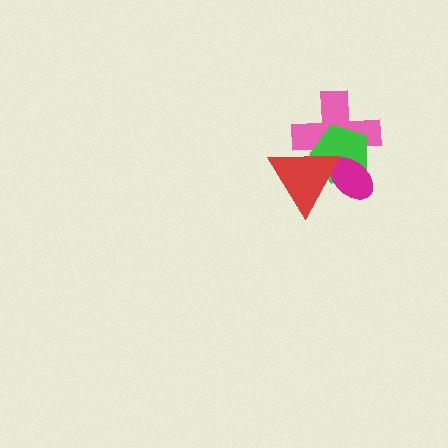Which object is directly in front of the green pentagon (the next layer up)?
The magenta ellipse is directly in front of the green pentagon.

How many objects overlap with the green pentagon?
3 objects overlap with the green pentagon.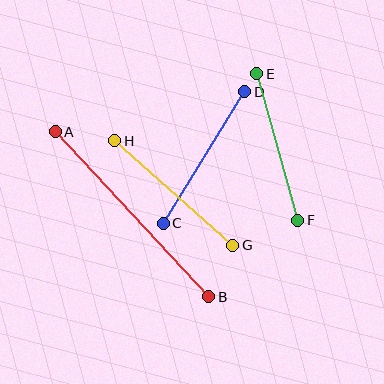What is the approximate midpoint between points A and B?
The midpoint is at approximately (132, 214) pixels.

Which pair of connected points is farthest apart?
Points A and B are farthest apart.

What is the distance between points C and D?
The distance is approximately 155 pixels.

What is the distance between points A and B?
The distance is approximately 225 pixels.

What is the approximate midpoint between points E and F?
The midpoint is at approximately (277, 147) pixels.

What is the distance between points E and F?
The distance is approximately 152 pixels.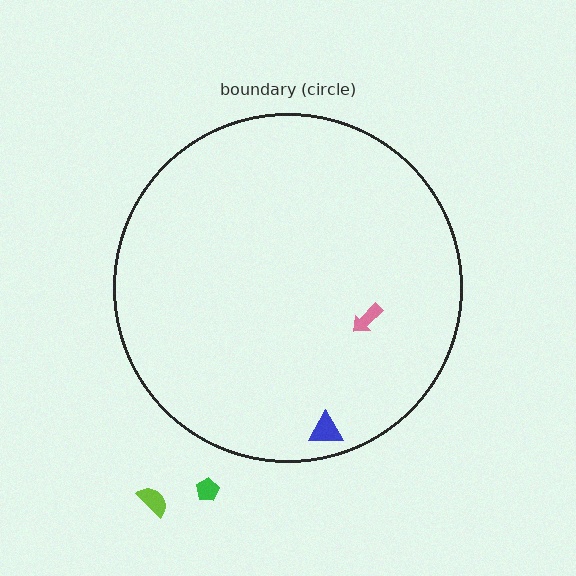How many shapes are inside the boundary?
2 inside, 2 outside.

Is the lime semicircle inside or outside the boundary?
Outside.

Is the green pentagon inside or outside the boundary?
Outside.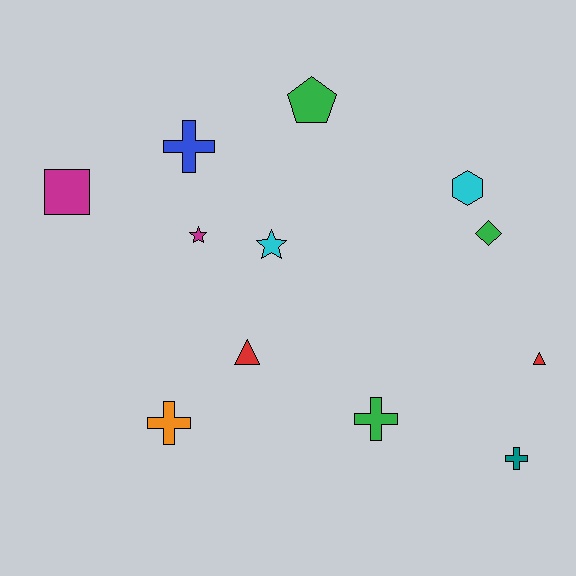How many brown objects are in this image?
There are no brown objects.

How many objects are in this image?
There are 12 objects.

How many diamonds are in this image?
There is 1 diamond.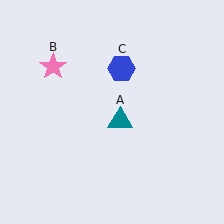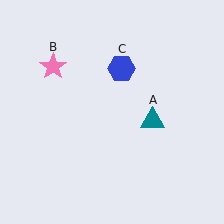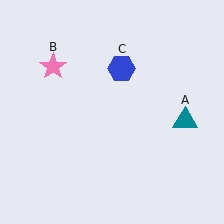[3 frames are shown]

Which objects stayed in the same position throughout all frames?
Pink star (object B) and blue hexagon (object C) remained stationary.